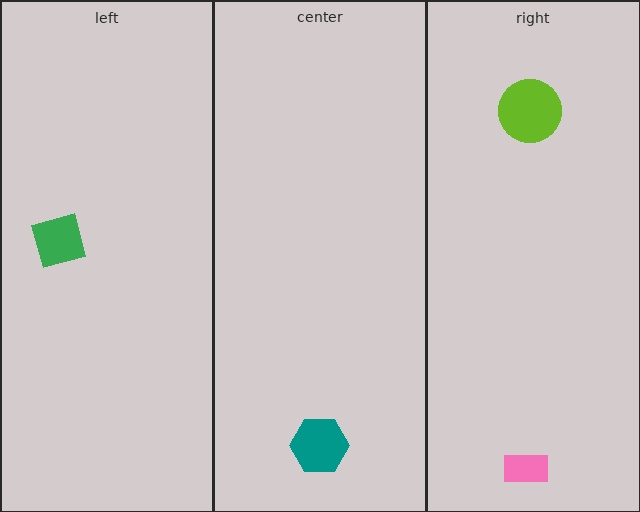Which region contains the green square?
The left region.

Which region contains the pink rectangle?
The right region.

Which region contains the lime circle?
The right region.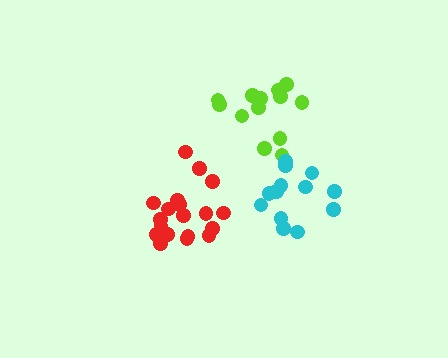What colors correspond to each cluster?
The clusters are colored: red, lime, cyan.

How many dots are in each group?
Group 1: 19 dots, Group 2: 13 dots, Group 3: 13 dots (45 total).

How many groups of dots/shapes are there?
There are 3 groups.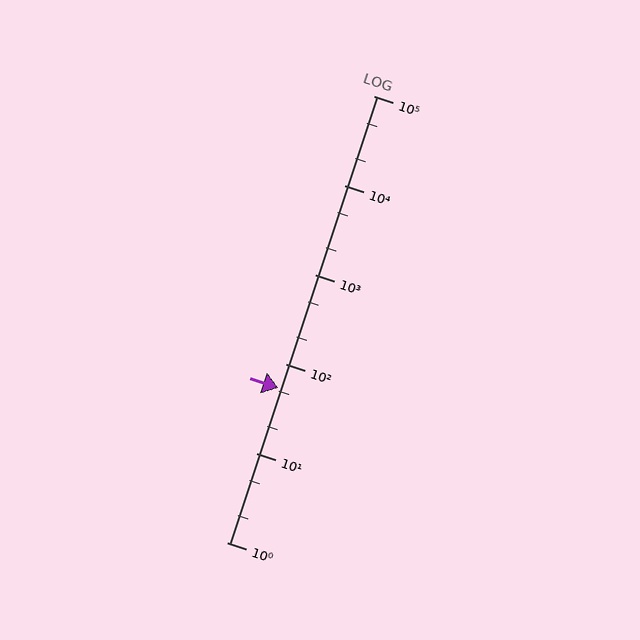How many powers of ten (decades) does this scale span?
The scale spans 5 decades, from 1 to 100000.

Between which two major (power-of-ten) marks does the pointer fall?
The pointer is between 10 and 100.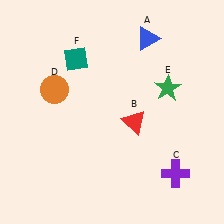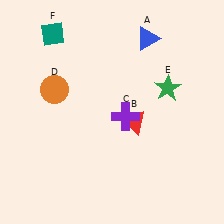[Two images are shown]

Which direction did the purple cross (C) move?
The purple cross (C) moved up.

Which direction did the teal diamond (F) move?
The teal diamond (F) moved up.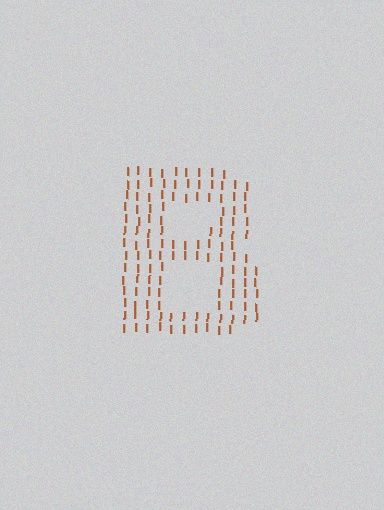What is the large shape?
The large shape is the letter B.